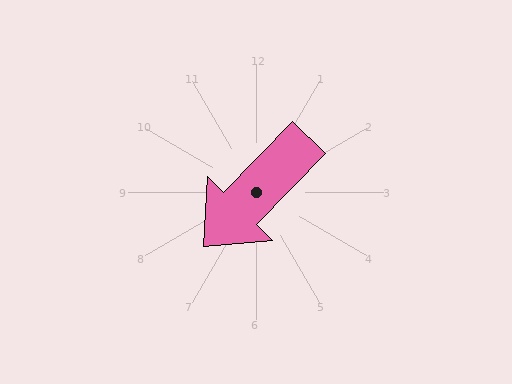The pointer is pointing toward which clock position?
Roughly 7 o'clock.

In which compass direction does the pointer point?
Southwest.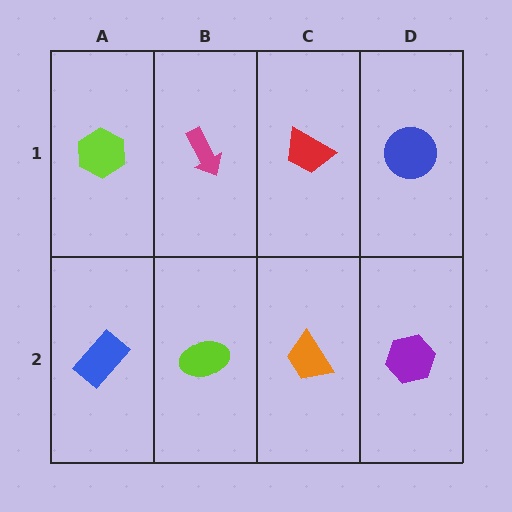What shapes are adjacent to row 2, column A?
A lime hexagon (row 1, column A), a lime ellipse (row 2, column B).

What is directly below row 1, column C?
An orange trapezoid.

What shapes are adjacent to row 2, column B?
A magenta arrow (row 1, column B), a blue rectangle (row 2, column A), an orange trapezoid (row 2, column C).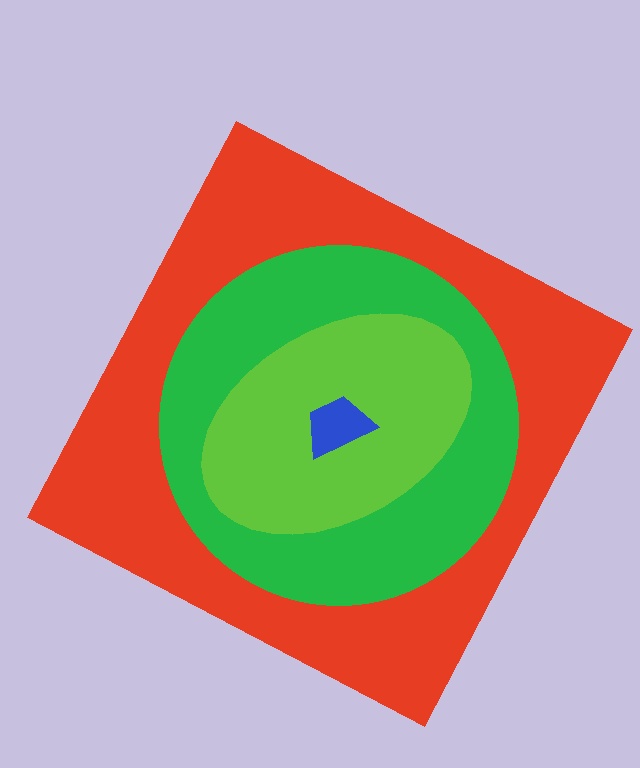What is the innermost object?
The blue trapezoid.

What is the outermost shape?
The red square.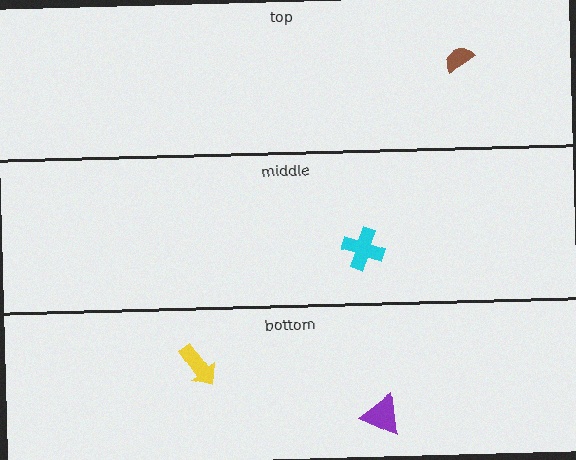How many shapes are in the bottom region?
2.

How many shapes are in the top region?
1.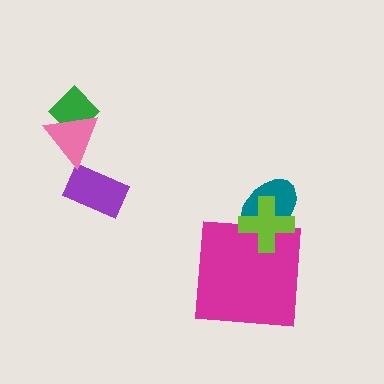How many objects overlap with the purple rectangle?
0 objects overlap with the purple rectangle.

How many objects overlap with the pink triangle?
1 object overlaps with the pink triangle.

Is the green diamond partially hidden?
Yes, it is partially covered by another shape.